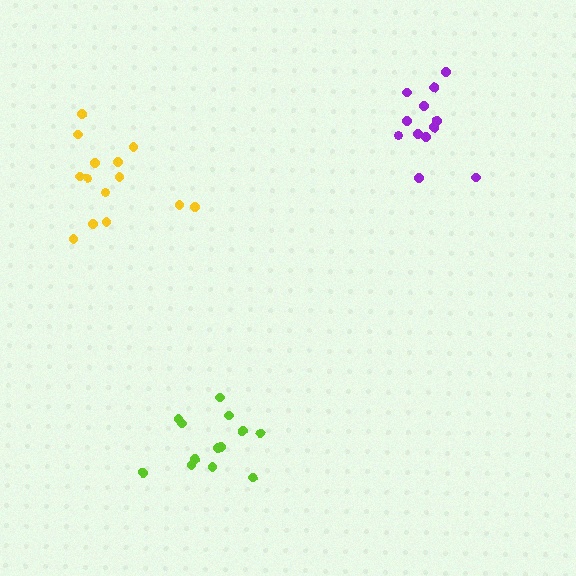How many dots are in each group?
Group 1: 12 dots, Group 2: 13 dots, Group 3: 14 dots (39 total).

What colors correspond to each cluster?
The clusters are colored: purple, lime, yellow.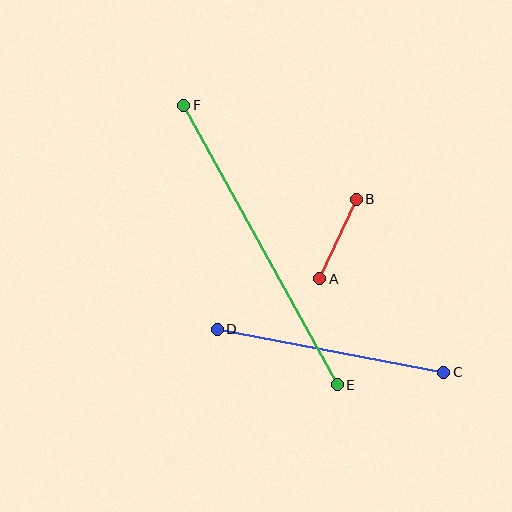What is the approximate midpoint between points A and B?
The midpoint is at approximately (338, 239) pixels.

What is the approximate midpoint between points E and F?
The midpoint is at approximately (260, 245) pixels.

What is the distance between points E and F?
The distance is approximately 319 pixels.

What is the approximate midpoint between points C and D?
The midpoint is at approximately (331, 351) pixels.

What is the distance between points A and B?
The distance is approximately 87 pixels.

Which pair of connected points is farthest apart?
Points E and F are farthest apart.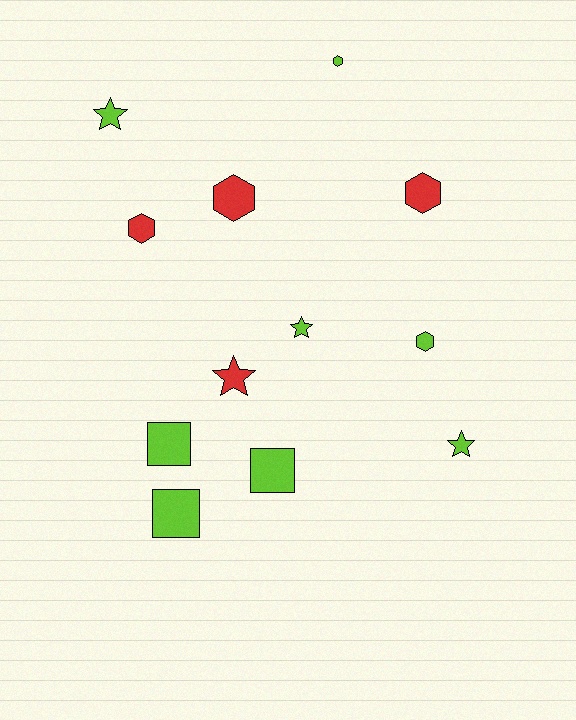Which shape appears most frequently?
Hexagon, with 5 objects.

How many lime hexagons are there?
There are 2 lime hexagons.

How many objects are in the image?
There are 12 objects.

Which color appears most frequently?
Lime, with 8 objects.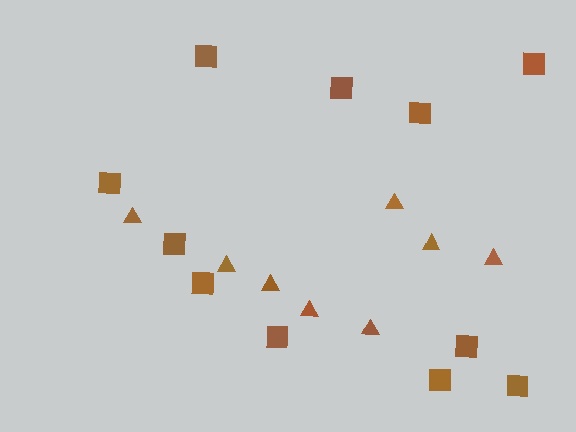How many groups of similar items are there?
There are 2 groups: one group of triangles (8) and one group of squares (11).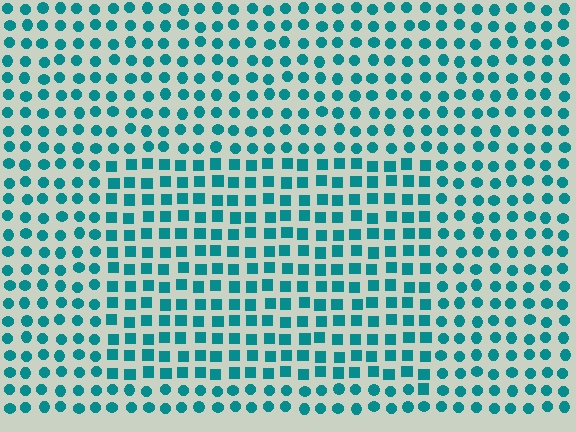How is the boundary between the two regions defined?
The boundary is defined by a change in element shape: squares inside vs. circles outside. All elements share the same color and spacing.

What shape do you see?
I see a rectangle.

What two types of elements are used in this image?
The image uses squares inside the rectangle region and circles outside it.